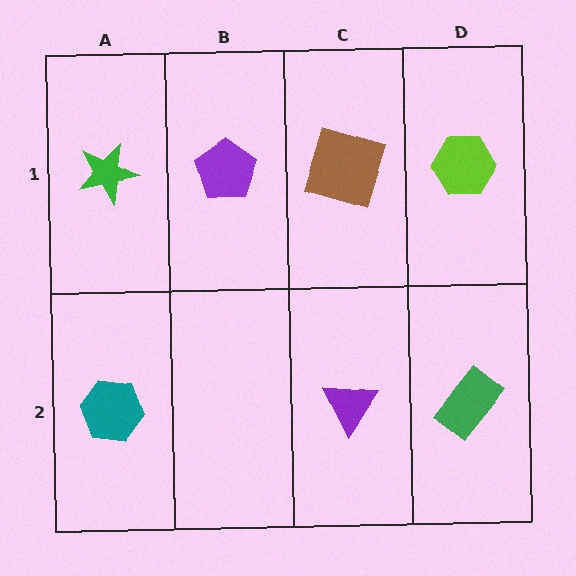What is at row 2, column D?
A green rectangle.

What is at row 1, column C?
A brown square.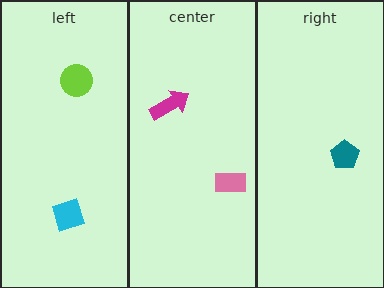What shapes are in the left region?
The lime circle, the cyan square.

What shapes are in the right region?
The teal pentagon.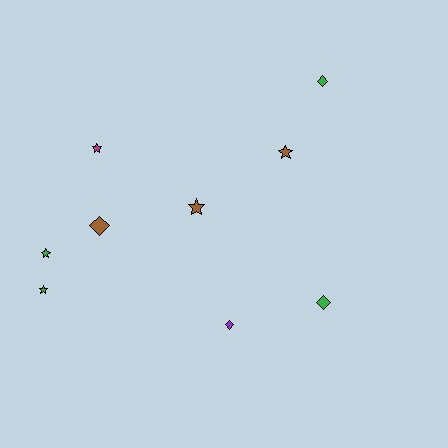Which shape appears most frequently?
Star, with 5 objects.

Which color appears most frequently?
Green, with 4 objects.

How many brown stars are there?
There are 2 brown stars.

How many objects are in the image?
There are 9 objects.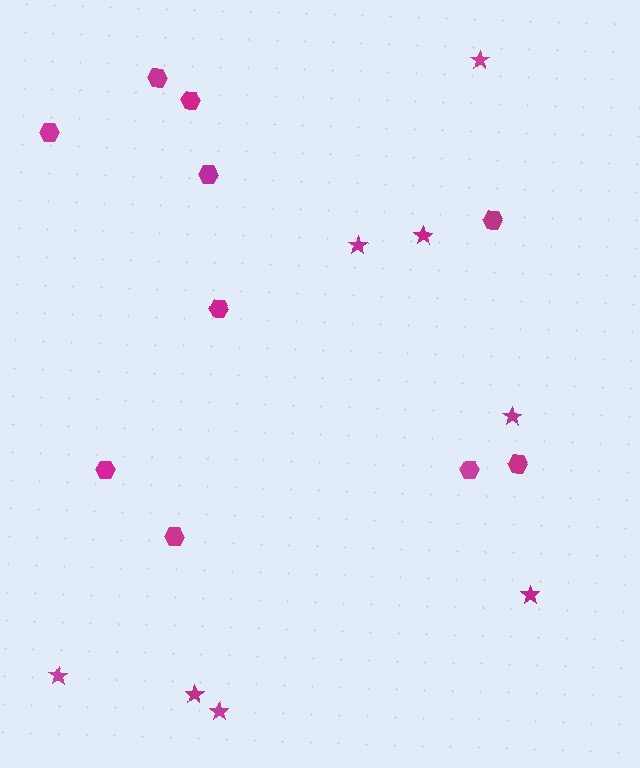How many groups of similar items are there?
There are 2 groups: one group of stars (8) and one group of hexagons (10).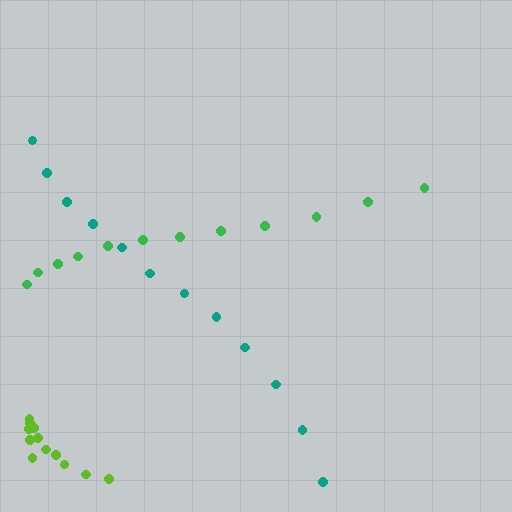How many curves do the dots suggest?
There are 3 distinct paths.